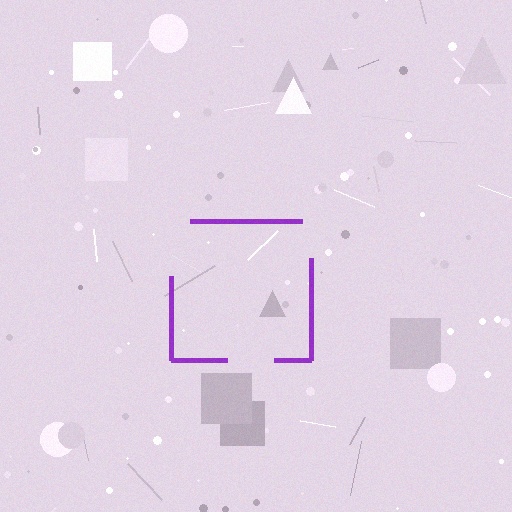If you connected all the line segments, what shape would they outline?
They would outline a square.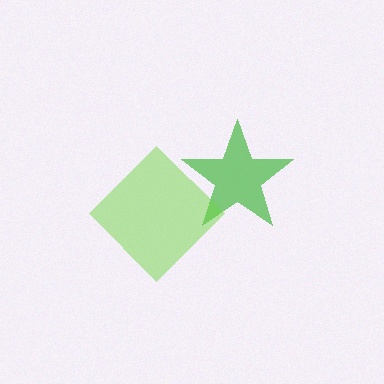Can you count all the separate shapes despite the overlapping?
Yes, there are 2 separate shapes.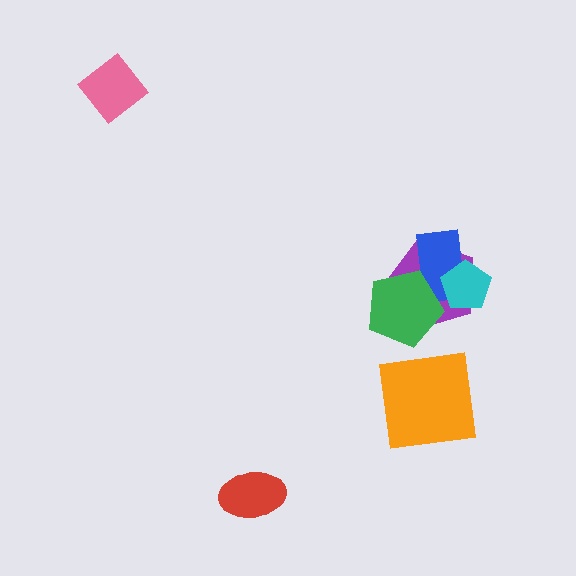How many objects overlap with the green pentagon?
2 objects overlap with the green pentagon.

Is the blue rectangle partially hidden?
Yes, it is partially covered by another shape.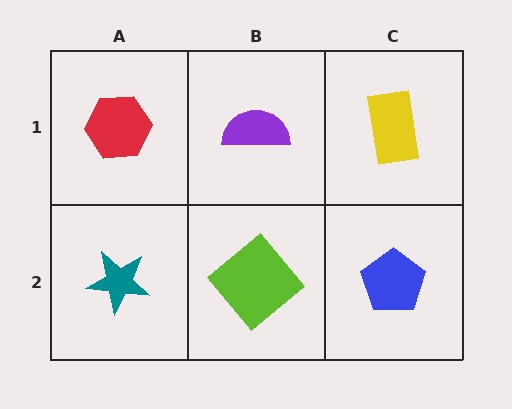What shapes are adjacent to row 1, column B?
A lime diamond (row 2, column B), a red hexagon (row 1, column A), a yellow rectangle (row 1, column C).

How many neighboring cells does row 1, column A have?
2.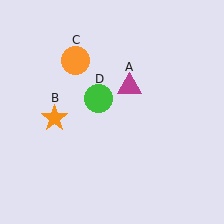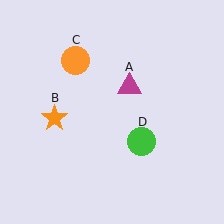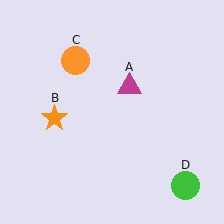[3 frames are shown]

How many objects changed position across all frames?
1 object changed position: green circle (object D).